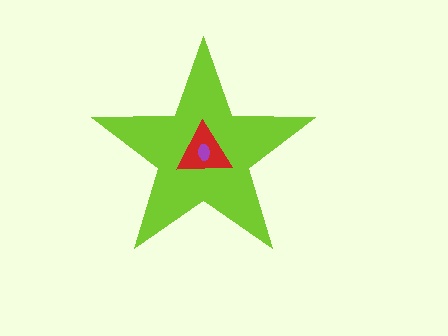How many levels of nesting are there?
3.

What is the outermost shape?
The lime star.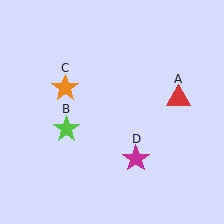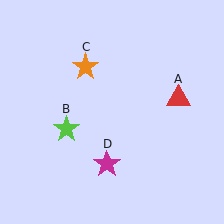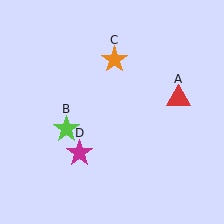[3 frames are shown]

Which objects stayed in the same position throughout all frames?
Red triangle (object A) and lime star (object B) remained stationary.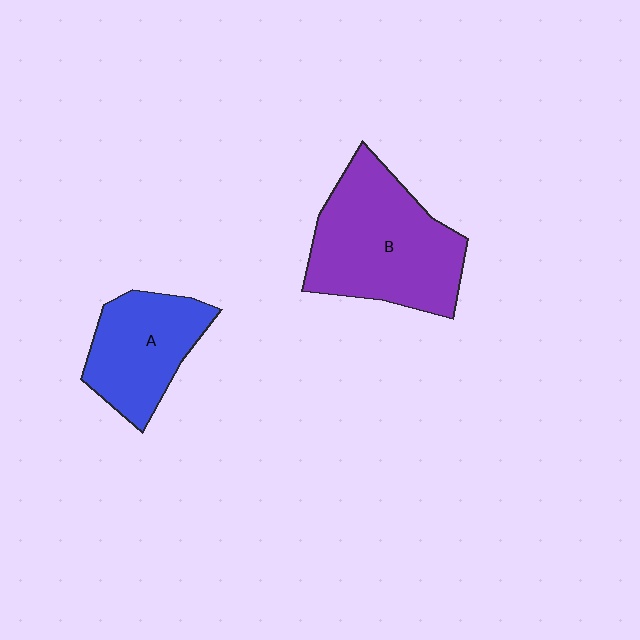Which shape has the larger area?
Shape B (purple).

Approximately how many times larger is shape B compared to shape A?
Approximately 1.5 times.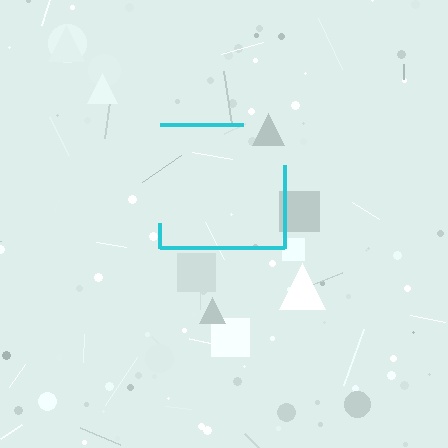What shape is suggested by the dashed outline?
The dashed outline suggests a square.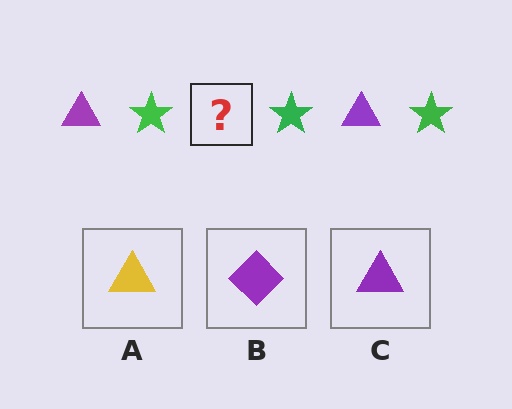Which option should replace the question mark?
Option C.